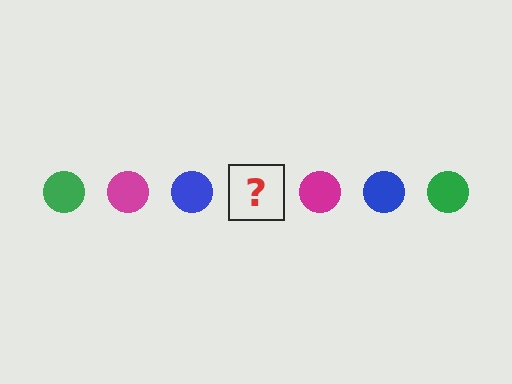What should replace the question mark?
The question mark should be replaced with a green circle.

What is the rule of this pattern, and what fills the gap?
The rule is that the pattern cycles through green, magenta, blue circles. The gap should be filled with a green circle.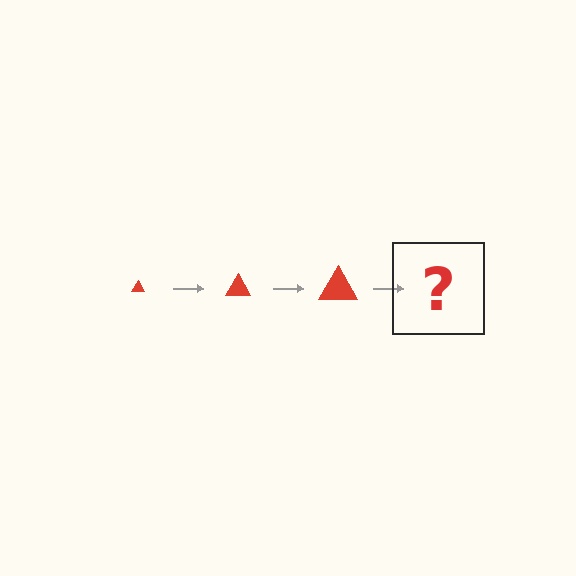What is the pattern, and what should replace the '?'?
The pattern is that the triangle gets progressively larger each step. The '?' should be a red triangle, larger than the previous one.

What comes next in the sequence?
The next element should be a red triangle, larger than the previous one.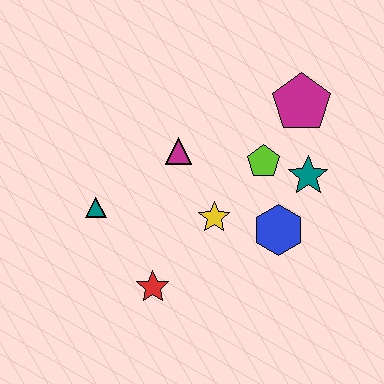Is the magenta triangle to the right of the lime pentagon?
No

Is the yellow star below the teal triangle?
Yes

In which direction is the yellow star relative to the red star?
The yellow star is above the red star.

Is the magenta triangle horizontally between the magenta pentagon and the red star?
Yes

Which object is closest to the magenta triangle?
The yellow star is closest to the magenta triangle.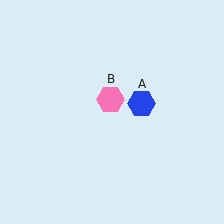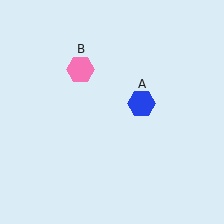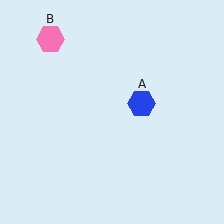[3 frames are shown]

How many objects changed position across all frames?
1 object changed position: pink hexagon (object B).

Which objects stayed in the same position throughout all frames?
Blue hexagon (object A) remained stationary.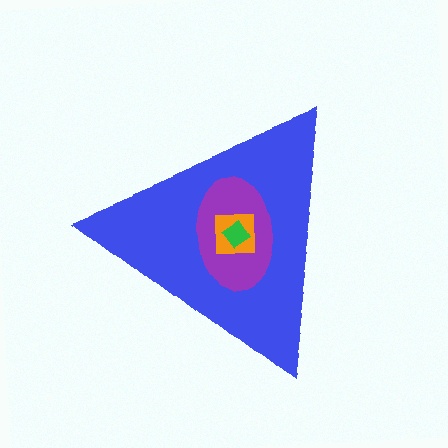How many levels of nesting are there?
4.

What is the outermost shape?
The blue triangle.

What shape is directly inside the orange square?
The green diamond.